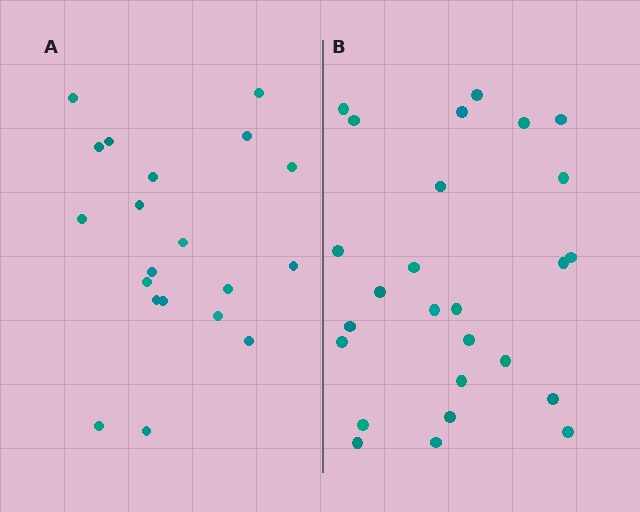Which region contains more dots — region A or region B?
Region B (the right region) has more dots.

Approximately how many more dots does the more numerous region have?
Region B has about 6 more dots than region A.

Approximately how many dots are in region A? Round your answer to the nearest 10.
About 20 dots.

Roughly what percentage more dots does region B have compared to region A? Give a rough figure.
About 30% more.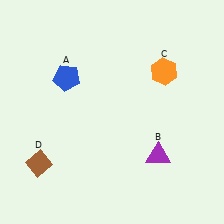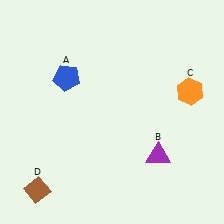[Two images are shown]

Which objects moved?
The objects that moved are: the orange hexagon (C), the brown diamond (D).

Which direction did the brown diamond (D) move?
The brown diamond (D) moved down.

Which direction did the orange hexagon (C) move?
The orange hexagon (C) moved right.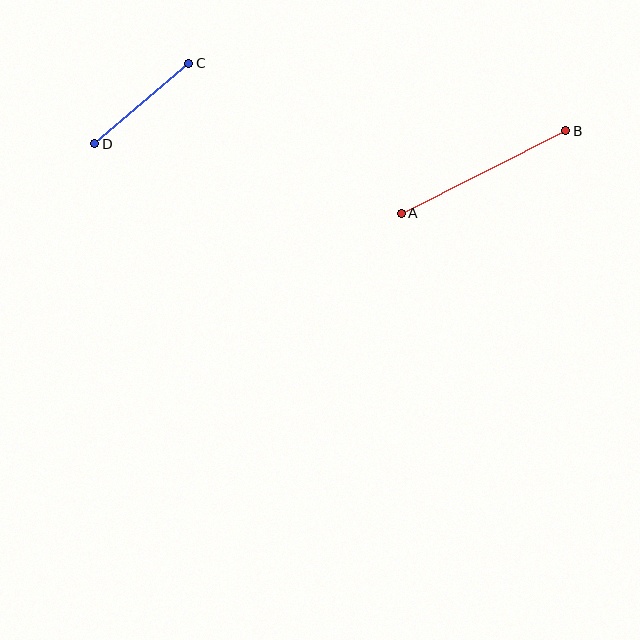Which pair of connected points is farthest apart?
Points A and B are farthest apart.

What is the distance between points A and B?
The distance is approximately 184 pixels.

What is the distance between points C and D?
The distance is approximately 124 pixels.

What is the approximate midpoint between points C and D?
The midpoint is at approximately (142, 103) pixels.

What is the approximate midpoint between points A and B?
The midpoint is at approximately (483, 172) pixels.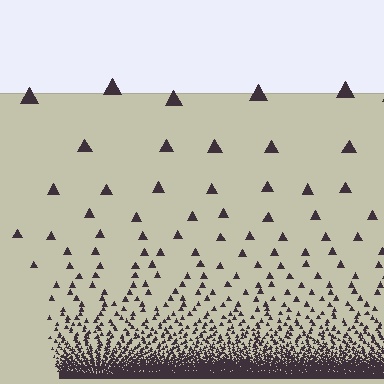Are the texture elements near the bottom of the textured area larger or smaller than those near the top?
Smaller. The gradient is inverted — elements near the bottom are smaller and denser.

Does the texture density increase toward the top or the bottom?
Density increases toward the bottom.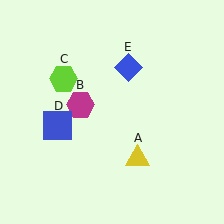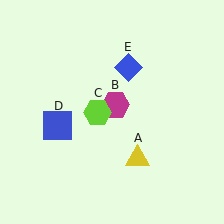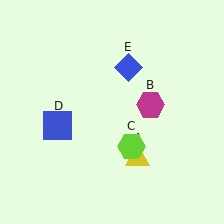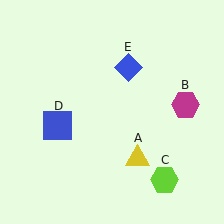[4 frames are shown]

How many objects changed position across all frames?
2 objects changed position: magenta hexagon (object B), lime hexagon (object C).